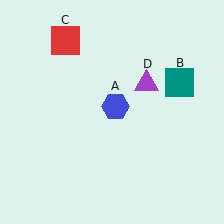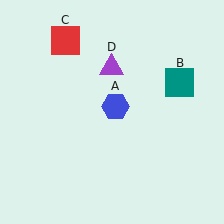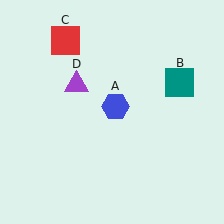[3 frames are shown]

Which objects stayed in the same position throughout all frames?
Blue hexagon (object A) and teal square (object B) and red square (object C) remained stationary.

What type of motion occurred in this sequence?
The purple triangle (object D) rotated counterclockwise around the center of the scene.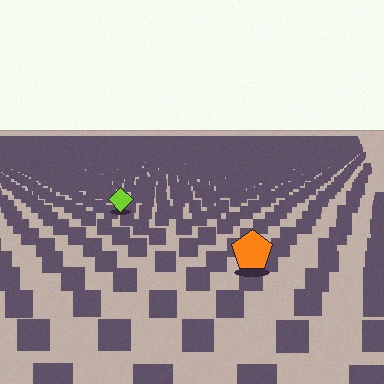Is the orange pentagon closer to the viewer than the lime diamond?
Yes. The orange pentagon is closer — you can tell from the texture gradient: the ground texture is coarser near it.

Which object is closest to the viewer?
The orange pentagon is closest. The texture marks near it are larger and more spread out.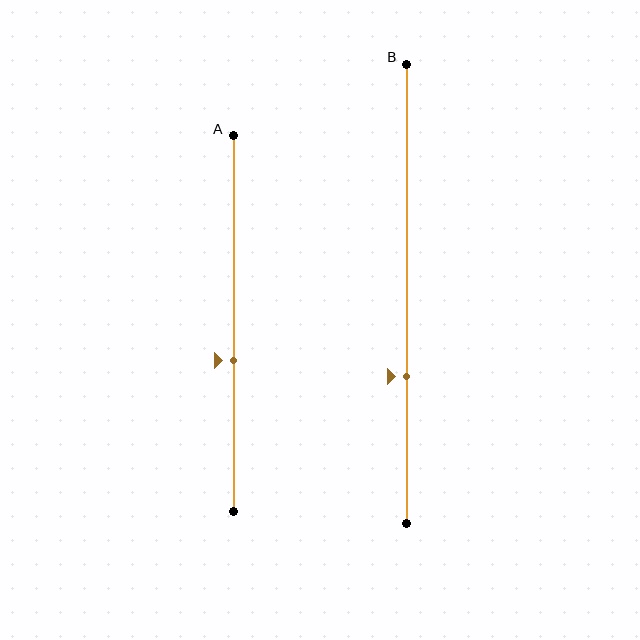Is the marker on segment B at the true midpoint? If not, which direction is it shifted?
No, the marker on segment B is shifted downward by about 18% of the segment length.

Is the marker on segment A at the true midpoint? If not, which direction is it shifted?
No, the marker on segment A is shifted downward by about 10% of the segment length.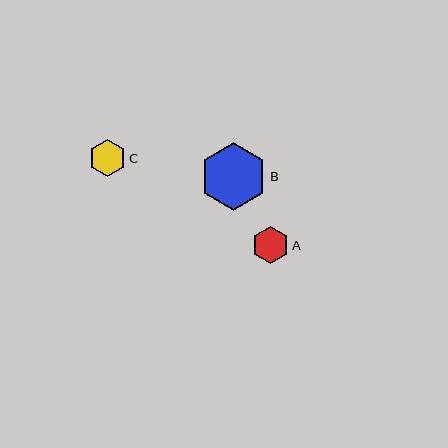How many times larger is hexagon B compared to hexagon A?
Hexagon B is approximately 1.8 times the size of hexagon A.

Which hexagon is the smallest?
Hexagon C is the smallest with a size of approximately 37 pixels.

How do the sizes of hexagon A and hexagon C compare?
Hexagon A and hexagon C are approximately the same size.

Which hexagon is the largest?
Hexagon B is the largest with a size of approximately 68 pixels.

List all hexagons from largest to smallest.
From largest to smallest: B, A, C.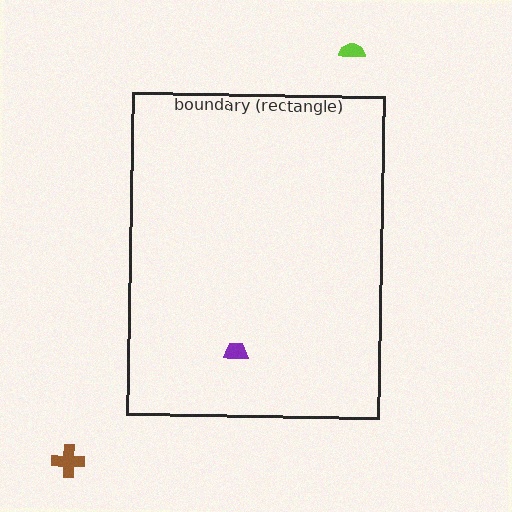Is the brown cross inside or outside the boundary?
Outside.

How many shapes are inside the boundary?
1 inside, 2 outside.